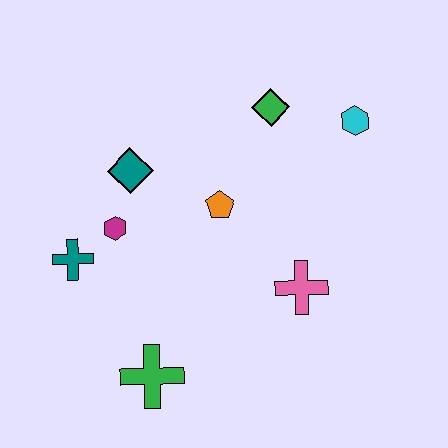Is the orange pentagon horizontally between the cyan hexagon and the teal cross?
Yes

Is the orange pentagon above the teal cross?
Yes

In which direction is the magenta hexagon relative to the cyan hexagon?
The magenta hexagon is to the left of the cyan hexagon.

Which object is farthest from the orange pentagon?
The green cross is farthest from the orange pentagon.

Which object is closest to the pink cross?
The orange pentagon is closest to the pink cross.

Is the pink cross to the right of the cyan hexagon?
No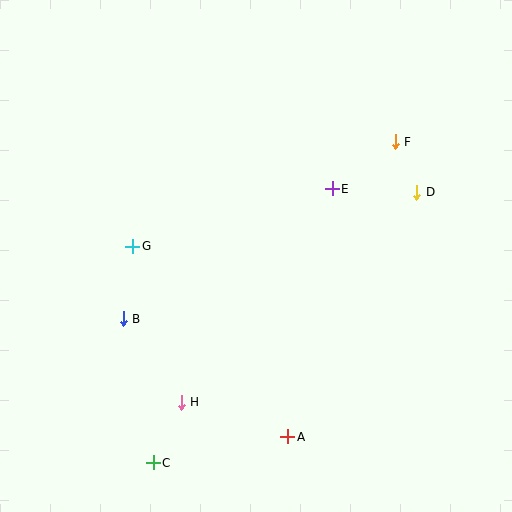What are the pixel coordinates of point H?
Point H is at (181, 402).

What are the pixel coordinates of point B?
Point B is at (123, 319).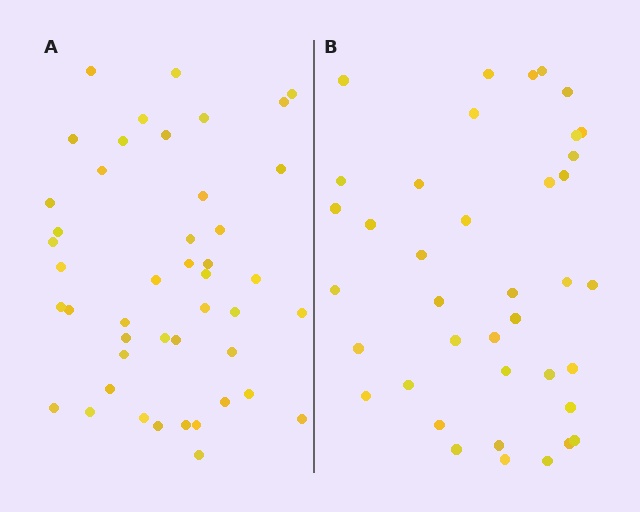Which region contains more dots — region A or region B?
Region A (the left region) has more dots.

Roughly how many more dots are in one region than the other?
Region A has about 6 more dots than region B.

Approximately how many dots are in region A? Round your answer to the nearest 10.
About 40 dots. (The exact count is 45, which rounds to 40.)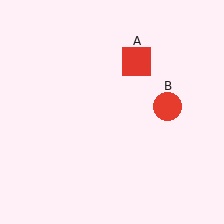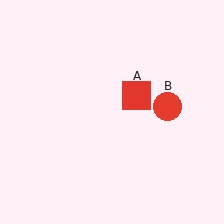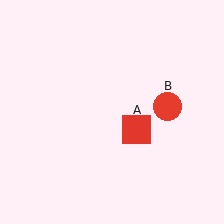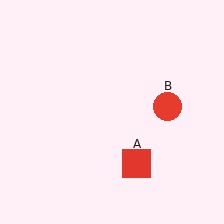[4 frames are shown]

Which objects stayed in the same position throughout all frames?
Red circle (object B) remained stationary.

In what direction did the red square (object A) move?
The red square (object A) moved down.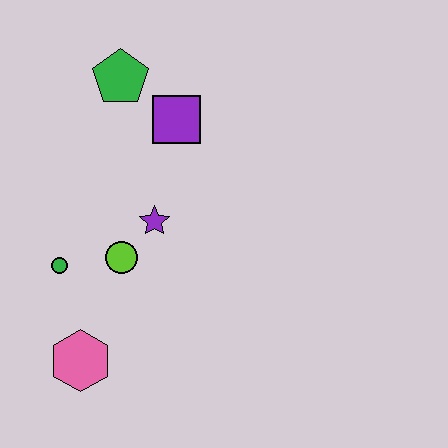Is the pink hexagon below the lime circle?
Yes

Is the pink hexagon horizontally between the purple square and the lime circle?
No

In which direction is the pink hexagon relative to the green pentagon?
The pink hexagon is below the green pentagon.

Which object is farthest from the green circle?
The green pentagon is farthest from the green circle.